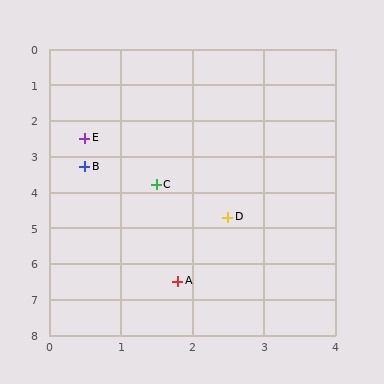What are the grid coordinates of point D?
Point D is at approximately (2.5, 4.7).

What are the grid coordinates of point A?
Point A is at approximately (1.8, 6.5).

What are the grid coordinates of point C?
Point C is at approximately (1.5, 3.8).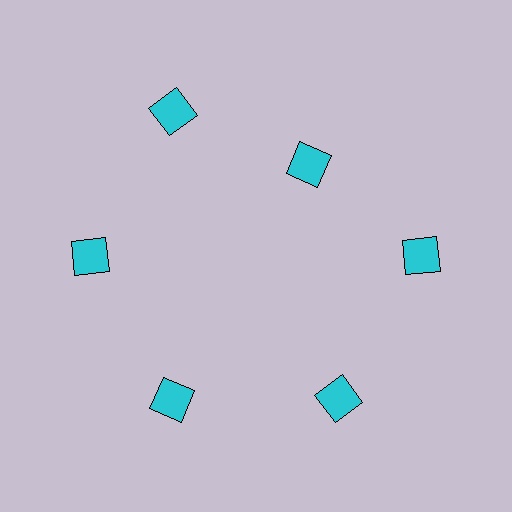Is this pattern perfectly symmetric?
No. The 6 cyan diamonds are arranged in a ring, but one element near the 1 o'clock position is pulled inward toward the center, breaking the 6-fold rotational symmetry.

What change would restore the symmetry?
The symmetry would be restored by moving it outward, back onto the ring so that all 6 diamonds sit at equal angles and equal distance from the center.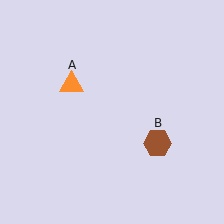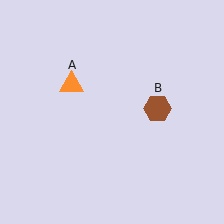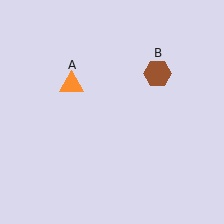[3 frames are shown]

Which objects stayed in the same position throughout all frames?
Orange triangle (object A) remained stationary.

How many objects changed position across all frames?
1 object changed position: brown hexagon (object B).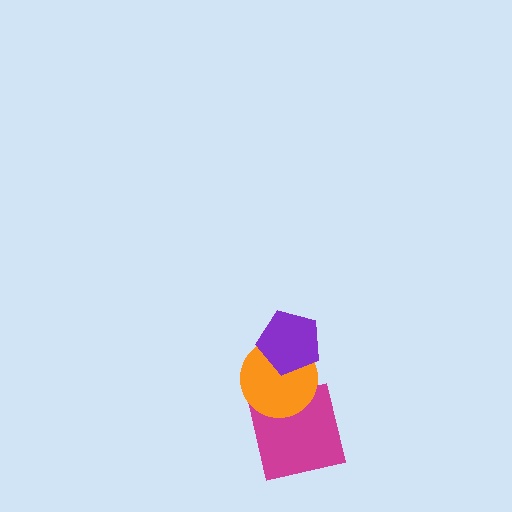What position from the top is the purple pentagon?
The purple pentagon is 1st from the top.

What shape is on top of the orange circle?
The purple pentagon is on top of the orange circle.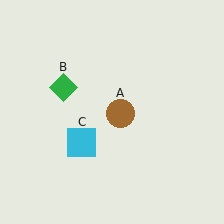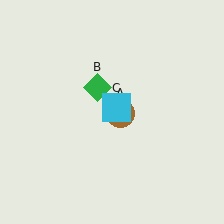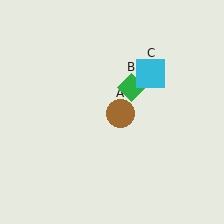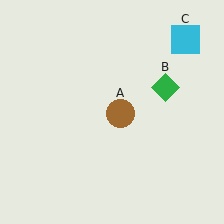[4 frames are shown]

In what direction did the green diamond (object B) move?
The green diamond (object B) moved right.